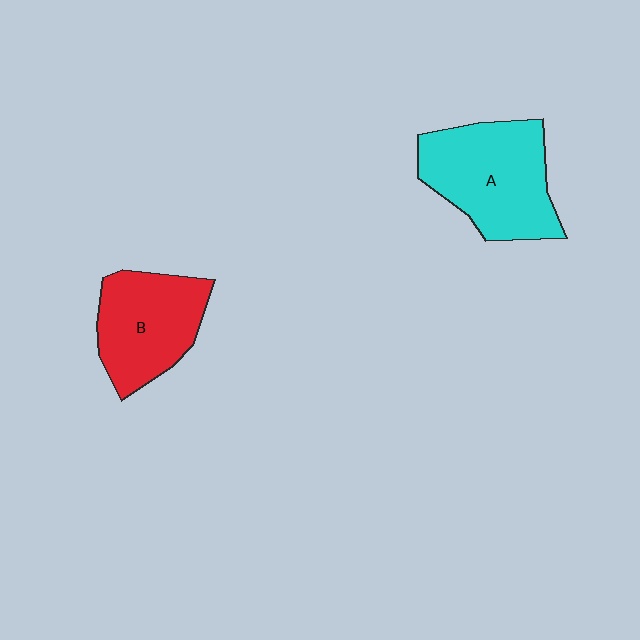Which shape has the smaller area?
Shape B (red).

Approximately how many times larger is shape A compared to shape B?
Approximately 1.2 times.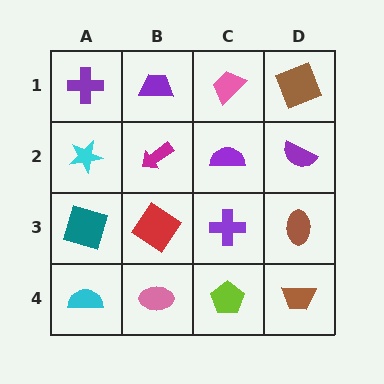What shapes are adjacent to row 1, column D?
A purple semicircle (row 2, column D), a pink trapezoid (row 1, column C).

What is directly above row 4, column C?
A purple cross.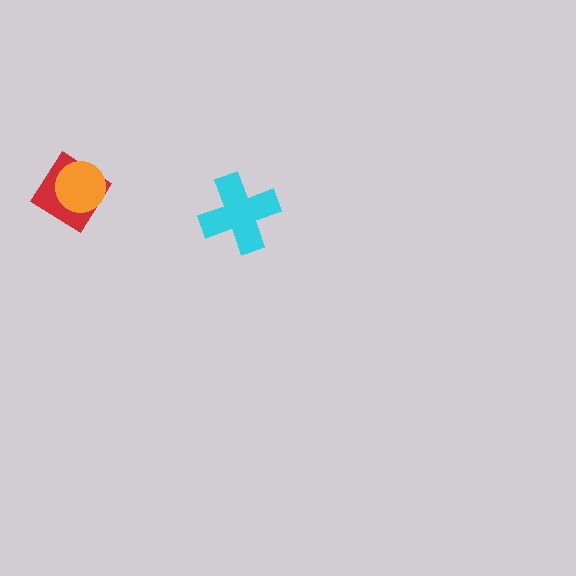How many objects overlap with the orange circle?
1 object overlaps with the orange circle.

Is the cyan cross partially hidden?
No, no other shape covers it.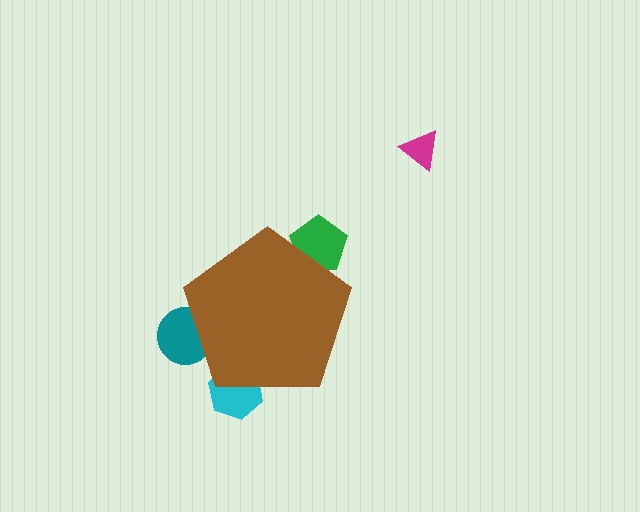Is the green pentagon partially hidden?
Yes, the green pentagon is partially hidden behind the brown pentagon.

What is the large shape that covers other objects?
A brown pentagon.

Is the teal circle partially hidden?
Yes, the teal circle is partially hidden behind the brown pentagon.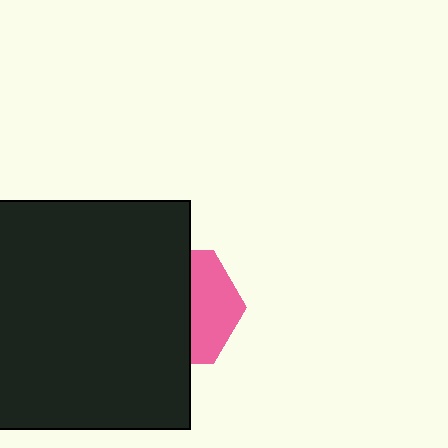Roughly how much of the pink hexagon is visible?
A small part of it is visible (roughly 39%).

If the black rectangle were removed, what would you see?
You would see the complete pink hexagon.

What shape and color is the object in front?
The object in front is a black rectangle.